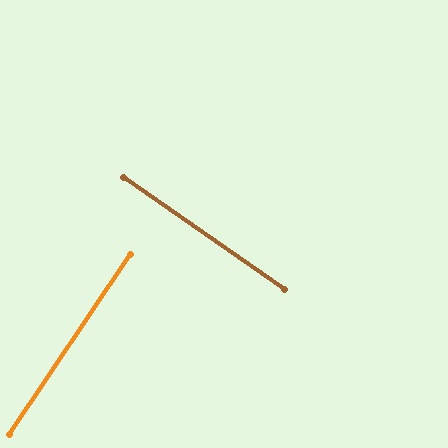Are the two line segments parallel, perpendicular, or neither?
Perpendicular — they meet at approximately 89°.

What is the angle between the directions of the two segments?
Approximately 89 degrees.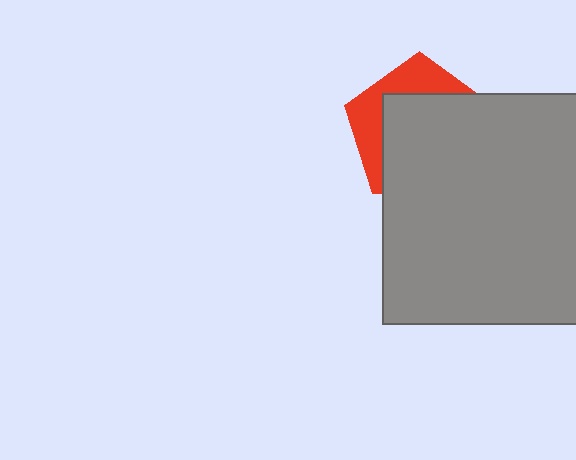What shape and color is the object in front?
The object in front is a gray rectangle.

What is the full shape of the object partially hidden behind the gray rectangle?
The partially hidden object is a red pentagon.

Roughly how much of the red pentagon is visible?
A small part of it is visible (roughly 33%).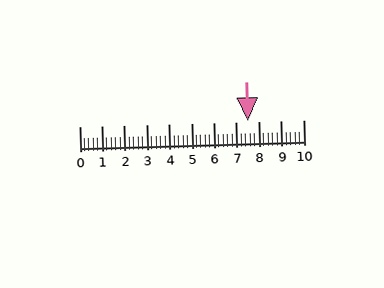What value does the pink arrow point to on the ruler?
The pink arrow points to approximately 7.5.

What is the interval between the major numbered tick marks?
The major tick marks are spaced 1 units apart.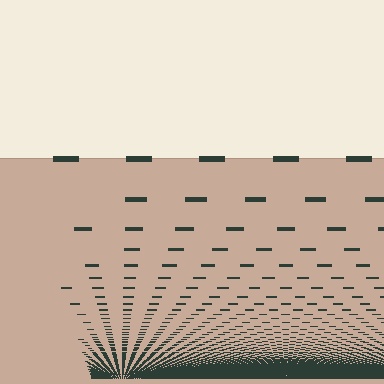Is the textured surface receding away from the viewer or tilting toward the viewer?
The surface appears to tilt toward the viewer. Texture elements get larger and sparser toward the top.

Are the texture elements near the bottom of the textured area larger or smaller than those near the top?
Smaller. The gradient is inverted — elements near the bottom are smaller and denser.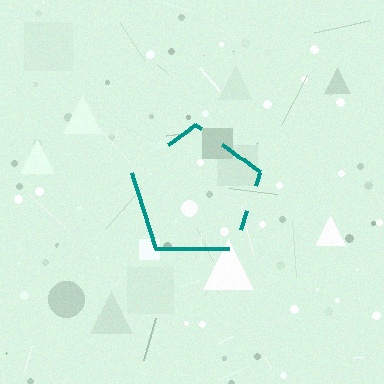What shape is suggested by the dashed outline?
The dashed outline suggests a pentagon.